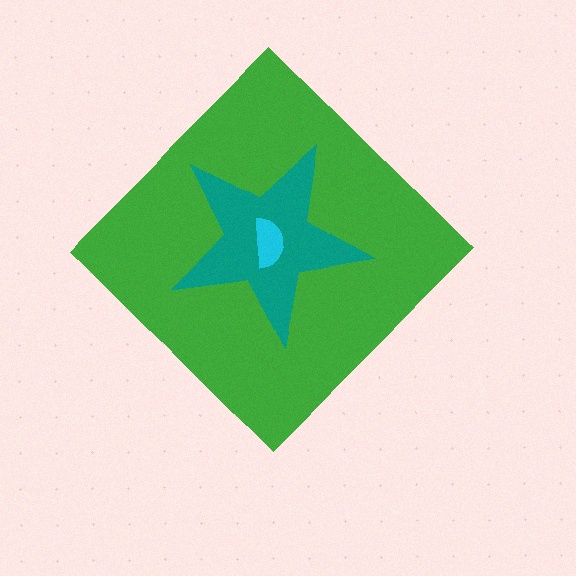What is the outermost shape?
The green diamond.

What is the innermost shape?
The cyan semicircle.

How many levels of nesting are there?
3.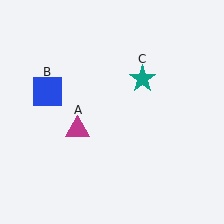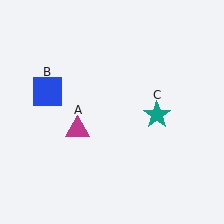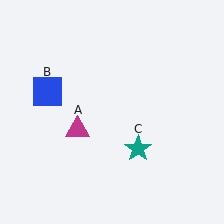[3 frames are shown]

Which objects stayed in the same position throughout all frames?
Magenta triangle (object A) and blue square (object B) remained stationary.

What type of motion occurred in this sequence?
The teal star (object C) rotated clockwise around the center of the scene.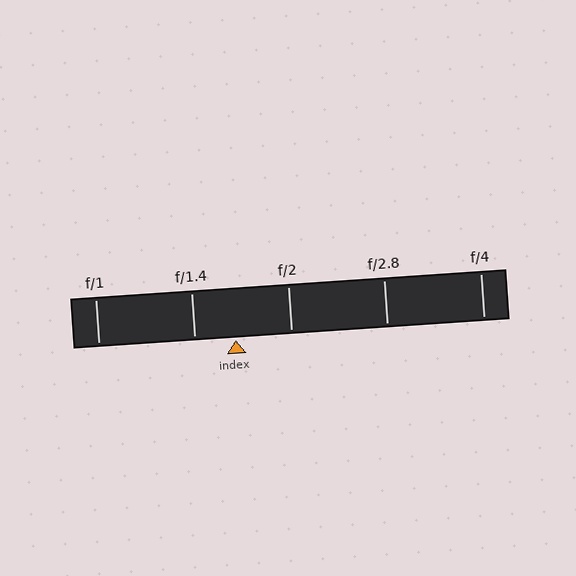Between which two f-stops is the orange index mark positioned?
The index mark is between f/1.4 and f/2.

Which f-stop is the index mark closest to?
The index mark is closest to f/1.4.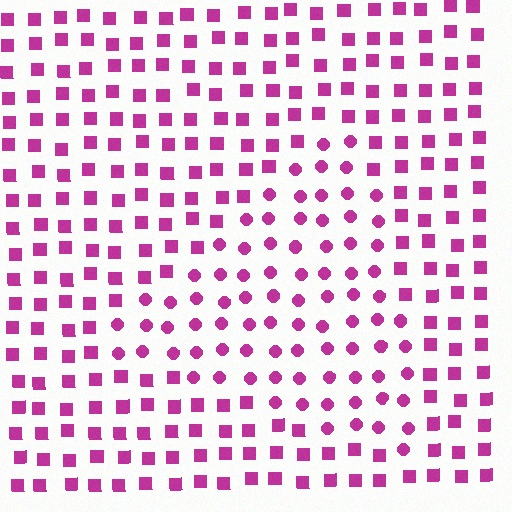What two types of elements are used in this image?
The image uses circles inside the triangle region and squares outside it.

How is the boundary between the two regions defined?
The boundary is defined by a change in element shape: circles inside vs. squares outside. All elements share the same color and spacing.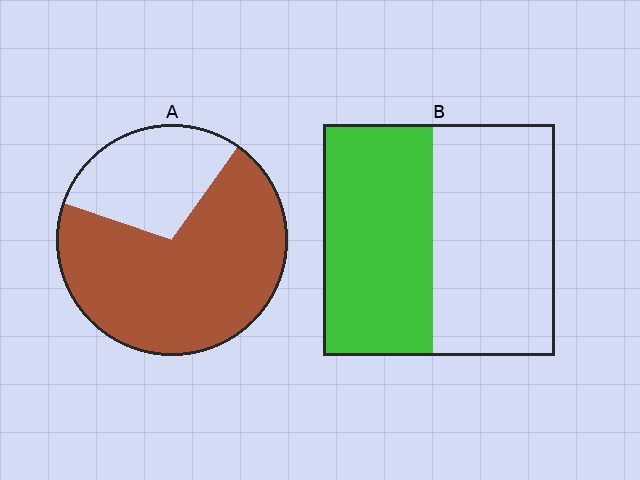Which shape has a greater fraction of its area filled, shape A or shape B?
Shape A.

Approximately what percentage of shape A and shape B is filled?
A is approximately 70% and B is approximately 45%.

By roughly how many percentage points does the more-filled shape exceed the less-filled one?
By roughly 25 percentage points (A over B).